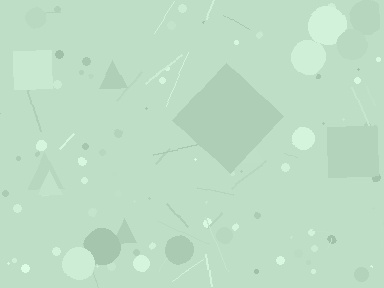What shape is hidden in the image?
A diamond is hidden in the image.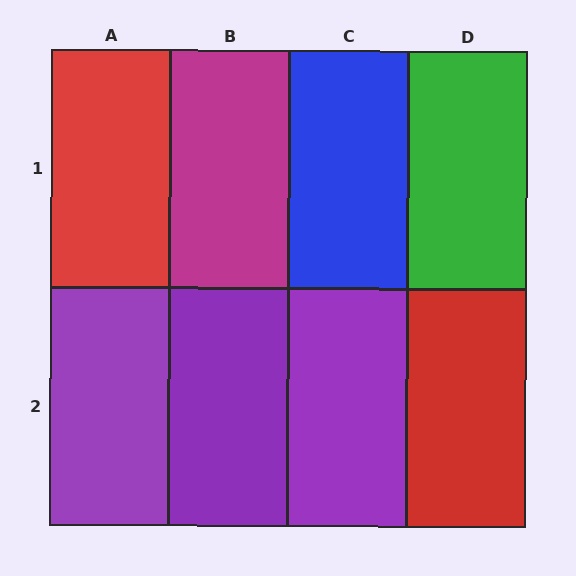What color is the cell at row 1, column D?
Green.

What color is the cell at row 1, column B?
Magenta.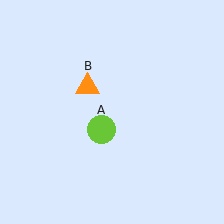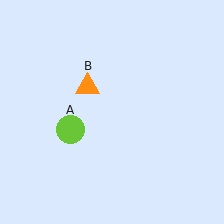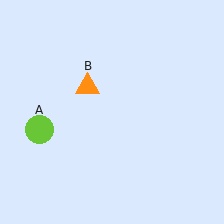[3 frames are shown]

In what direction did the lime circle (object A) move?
The lime circle (object A) moved left.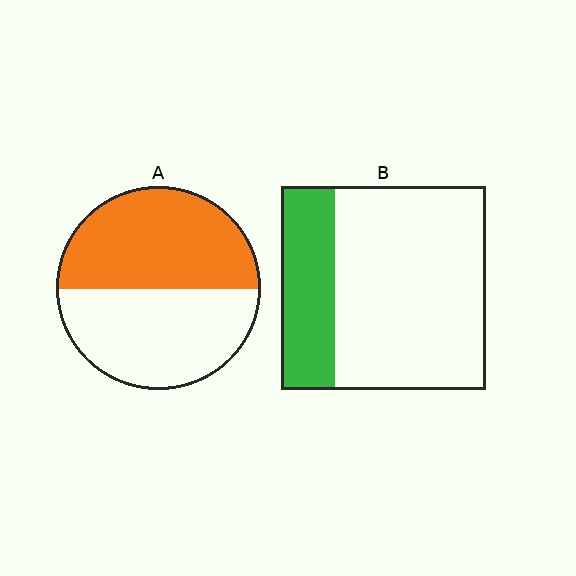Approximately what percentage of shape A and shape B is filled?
A is approximately 50% and B is approximately 25%.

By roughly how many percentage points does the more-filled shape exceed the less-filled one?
By roughly 25 percentage points (A over B).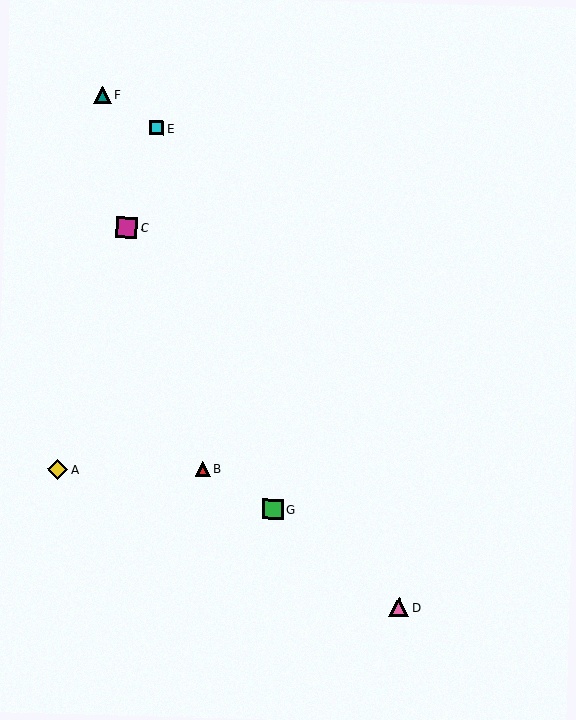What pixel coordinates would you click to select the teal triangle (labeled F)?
Click at (103, 95) to select the teal triangle F.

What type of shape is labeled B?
Shape B is a red triangle.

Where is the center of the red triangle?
The center of the red triangle is at (203, 469).